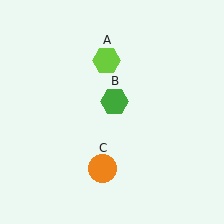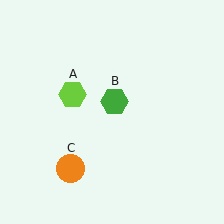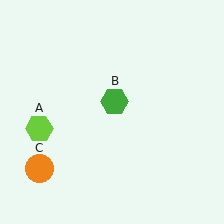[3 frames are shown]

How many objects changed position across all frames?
2 objects changed position: lime hexagon (object A), orange circle (object C).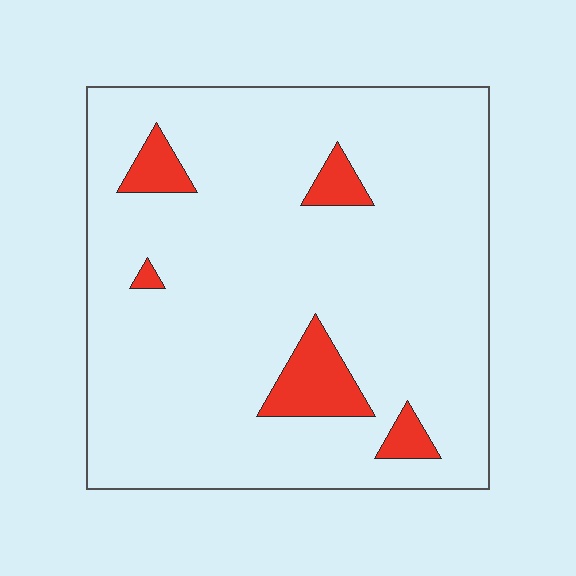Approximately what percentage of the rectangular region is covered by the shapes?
Approximately 10%.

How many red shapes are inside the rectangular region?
5.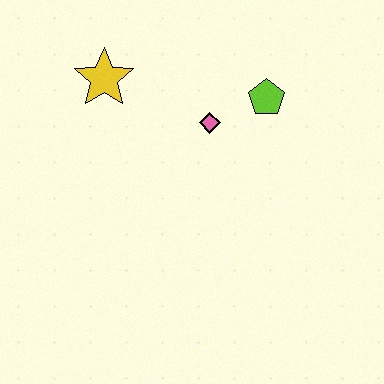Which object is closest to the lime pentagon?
The pink diamond is closest to the lime pentagon.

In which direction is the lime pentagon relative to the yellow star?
The lime pentagon is to the right of the yellow star.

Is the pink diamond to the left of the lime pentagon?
Yes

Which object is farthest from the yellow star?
The lime pentagon is farthest from the yellow star.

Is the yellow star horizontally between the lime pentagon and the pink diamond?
No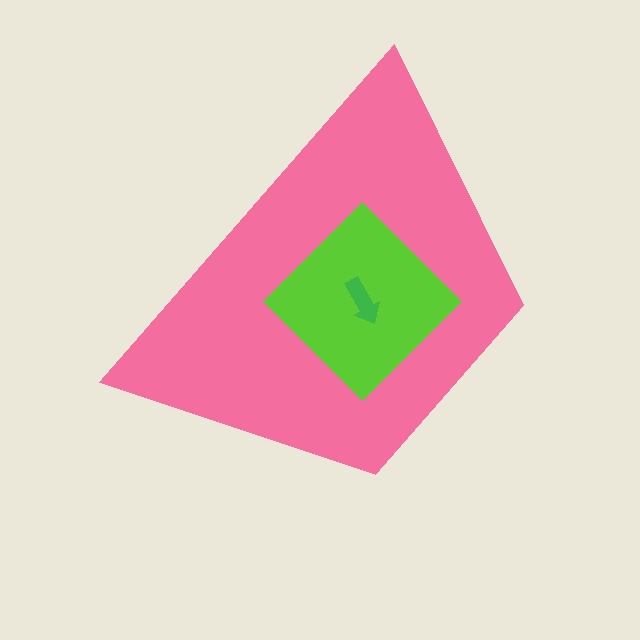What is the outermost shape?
The pink trapezoid.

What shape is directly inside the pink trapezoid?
The lime diamond.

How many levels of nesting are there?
3.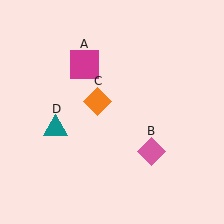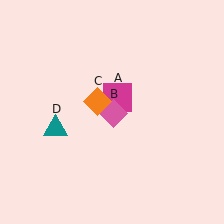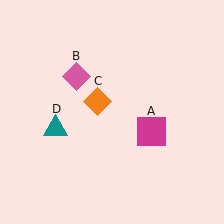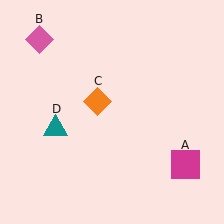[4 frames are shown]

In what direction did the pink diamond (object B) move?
The pink diamond (object B) moved up and to the left.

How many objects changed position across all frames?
2 objects changed position: magenta square (object A), pink diamond (object B).